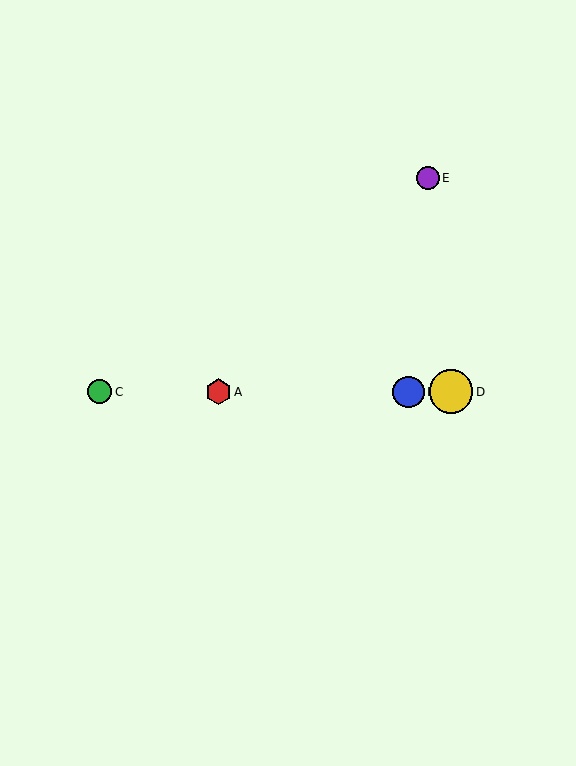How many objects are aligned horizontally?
4 objects (A, B, C, D) are aligned horizontally.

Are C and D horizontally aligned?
Yes, both are at y≈392.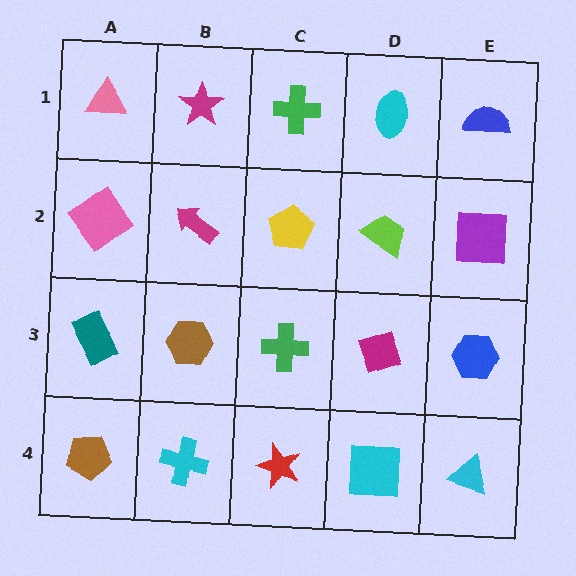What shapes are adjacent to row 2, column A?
A pink triangle (row 1, column A), a teal rectangle (row 3, column A), a magenta arrow (row 2, column B).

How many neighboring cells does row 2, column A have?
3.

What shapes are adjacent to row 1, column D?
A lime trapezoid (row 2, column D), a green cross (row 1, column C), a blue semicircle (row 1, column E).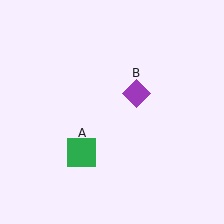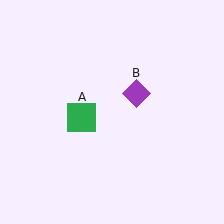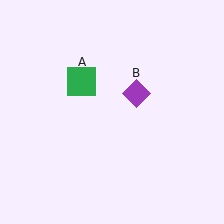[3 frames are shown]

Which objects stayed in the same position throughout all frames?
Purple diamond (object B) remained stationary.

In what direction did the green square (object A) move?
The green square (object A) moved up.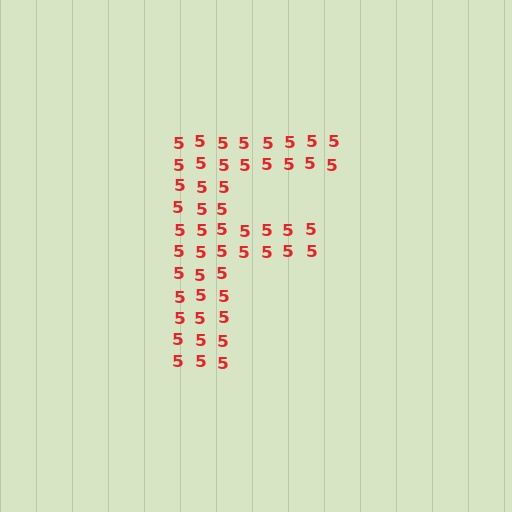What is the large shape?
The large shape is the letter F.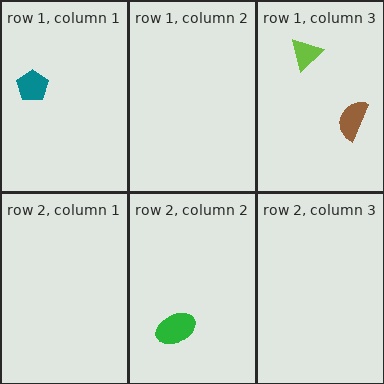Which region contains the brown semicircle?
The row 1, column 3 region.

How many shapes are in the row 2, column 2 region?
1.